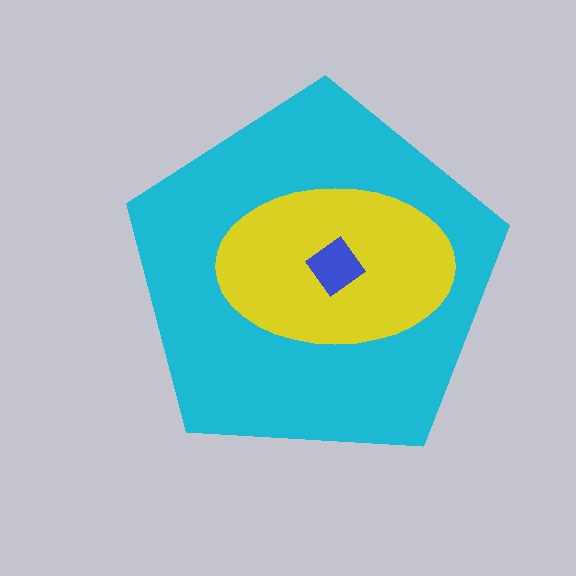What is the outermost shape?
The cyan pentagon.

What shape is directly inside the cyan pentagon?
The yellow ellipse.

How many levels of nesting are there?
3.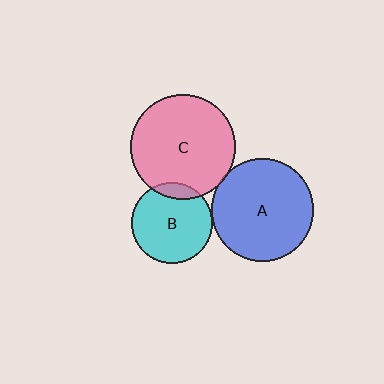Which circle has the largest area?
Circle C (pink).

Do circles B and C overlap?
Yes.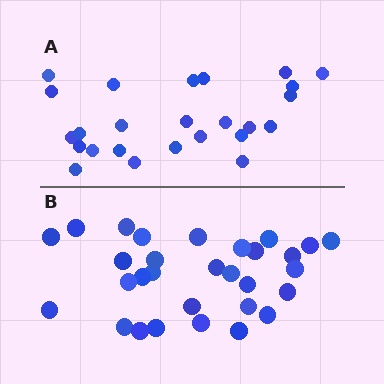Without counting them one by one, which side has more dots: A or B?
Region B (the bottom region) has more dots.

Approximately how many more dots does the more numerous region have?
Region B has about 5 more dots than region A.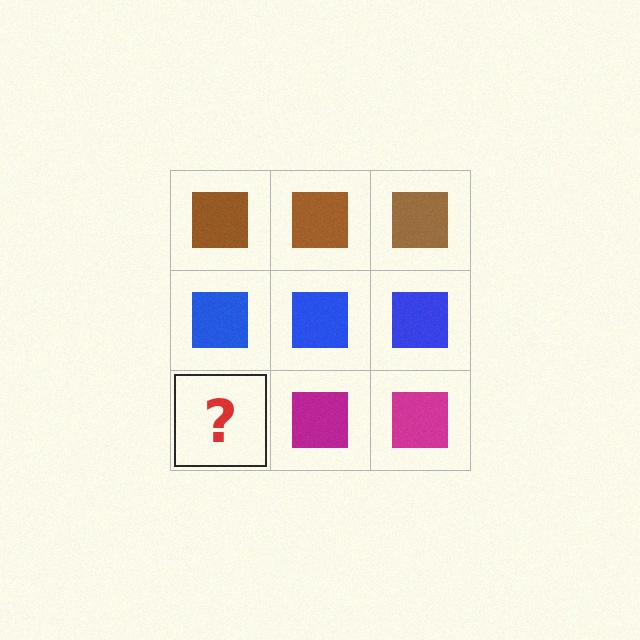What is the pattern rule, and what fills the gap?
The rule is that each row has a consistent color. The gap should be filled with a magenta square.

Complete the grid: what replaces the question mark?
The question mark should be replaced with a magenta square.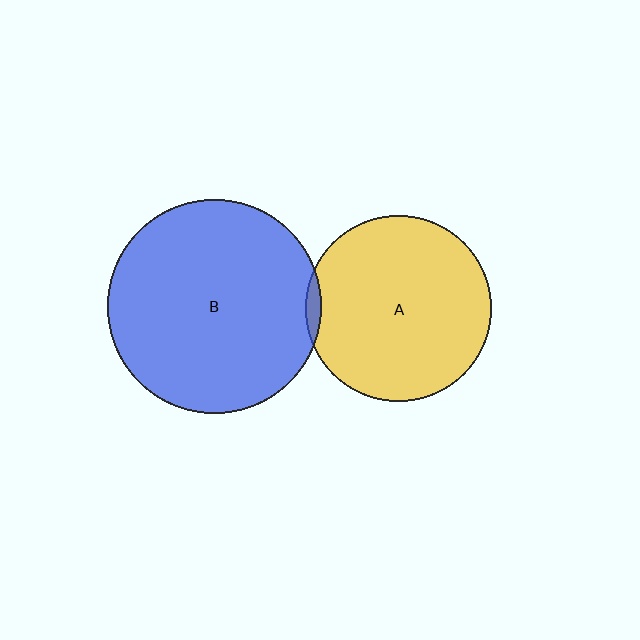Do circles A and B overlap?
Yes.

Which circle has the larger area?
Circle B (blue).